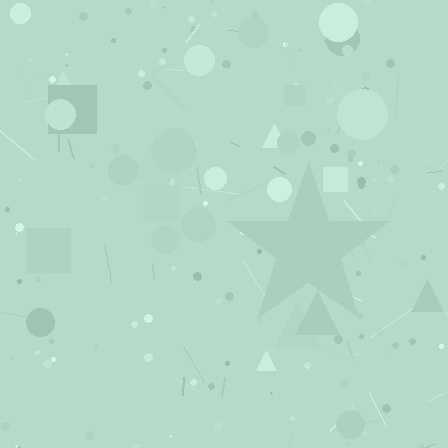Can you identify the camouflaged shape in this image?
The camouflaged shape is a star.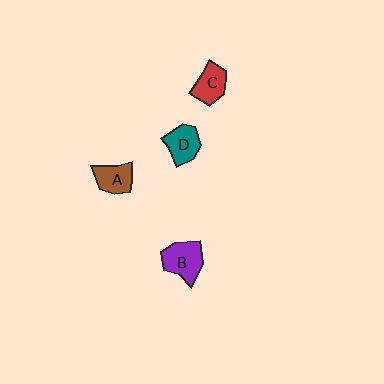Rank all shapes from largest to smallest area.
From largest to smallest: B (purple), D (teal), C (red), A (brown).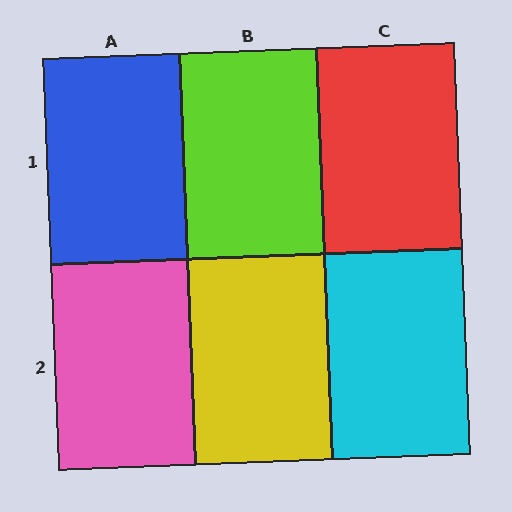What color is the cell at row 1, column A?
Blue.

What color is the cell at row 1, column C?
Red.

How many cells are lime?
1 cell is lime.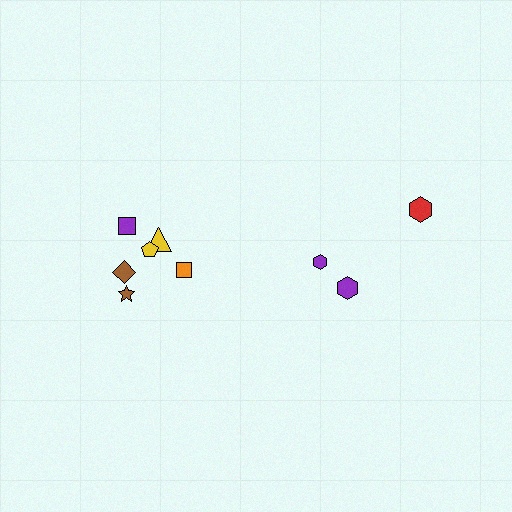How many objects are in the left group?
There are 6 objects.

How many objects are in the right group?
There are 3 objects.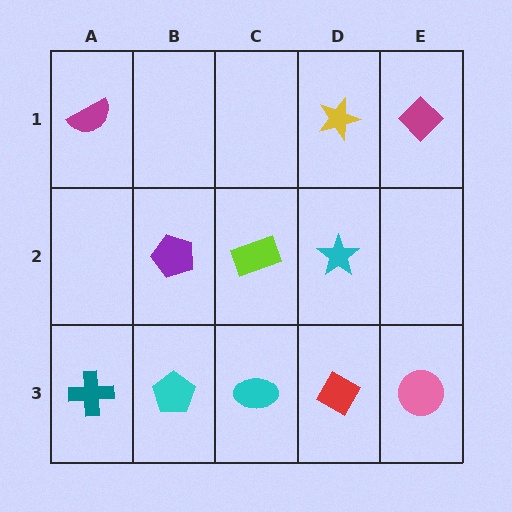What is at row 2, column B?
A purple pentagon.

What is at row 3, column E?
A pink circle.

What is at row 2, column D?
A cyan star.